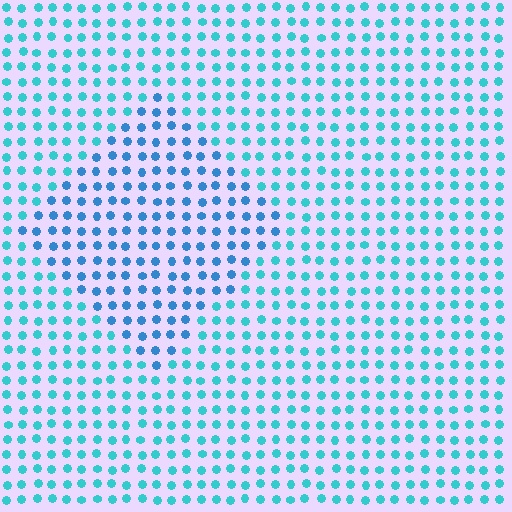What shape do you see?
I see a diamond.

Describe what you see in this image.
The image is filled with small cyan elements in a uniform arrangement. A diamond-shaped region is visible where the elements are tinted to a slightly different hue, forming a subtle color boundary.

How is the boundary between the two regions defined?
The boundary is defined purely by a slight shift in hue (about 27 degrees). Spacing, size, and orientation are identical on both sides.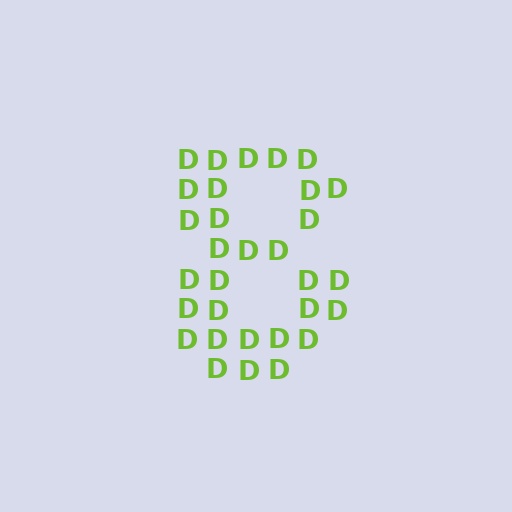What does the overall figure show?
The overall figure shows the digit 8.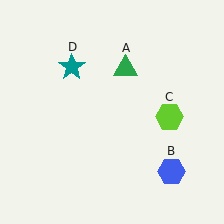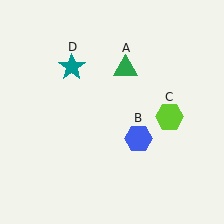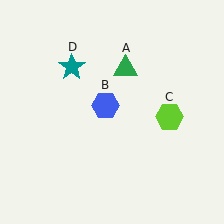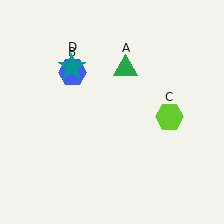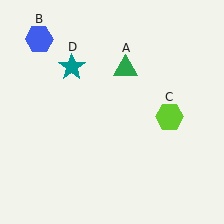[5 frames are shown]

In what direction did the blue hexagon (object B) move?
The blue hexagon (object B) moved up and to the left.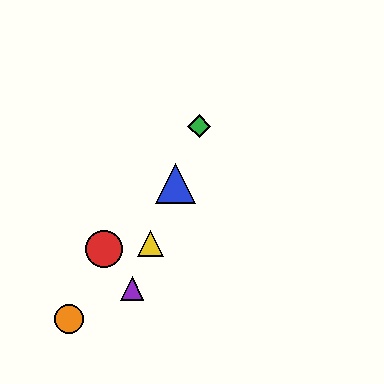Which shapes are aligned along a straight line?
The blue triangle, the green diamond, the yellow triangle, the purple triangle are aligned along a straight line.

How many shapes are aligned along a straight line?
4 shapes (the blue triangle, the green diamond, the yellow triangle, the purple triangle) are aligned along a straight line.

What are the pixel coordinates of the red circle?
The red circle is at (104, 249).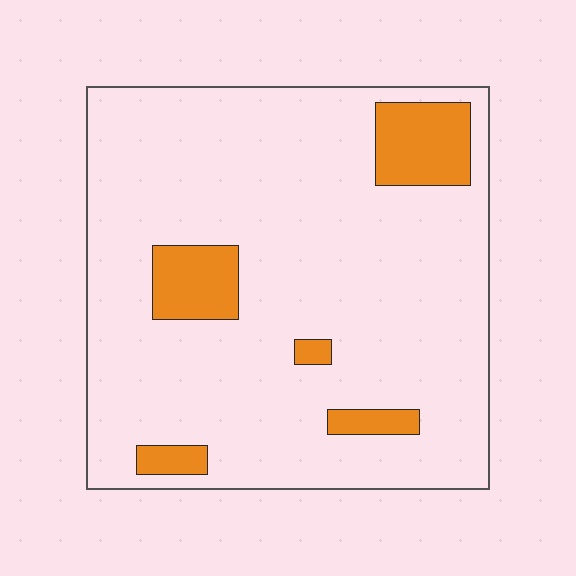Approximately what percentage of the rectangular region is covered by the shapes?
Approximately 10%.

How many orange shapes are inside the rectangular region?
5.